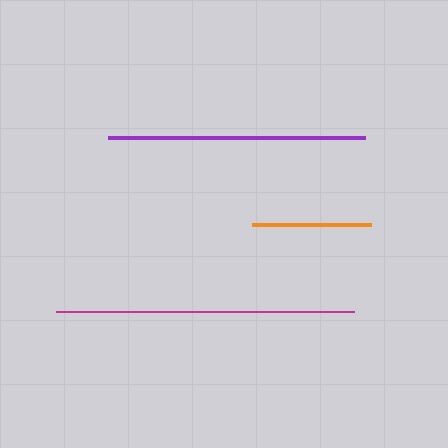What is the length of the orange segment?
The orange segment is approximately 119 pixels long.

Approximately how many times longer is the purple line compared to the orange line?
The purple line is approximately 2.2 times the length of the orange line.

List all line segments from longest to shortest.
From longest to shortest: magenta, purple, orange.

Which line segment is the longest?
The magenta line is the longest at approximately 297 pixels.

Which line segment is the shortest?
The orange line is the shortest at approximately 119 pixels.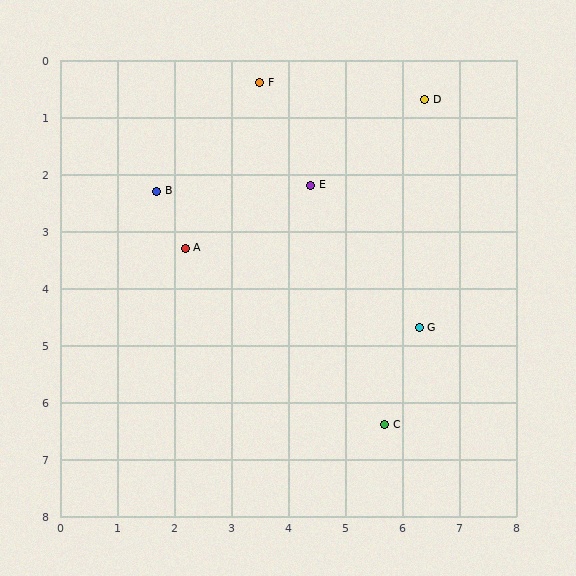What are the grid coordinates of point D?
Point D is at approximately (6.4, 0.7).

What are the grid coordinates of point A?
Point A is at approximately (2.2, 3.3).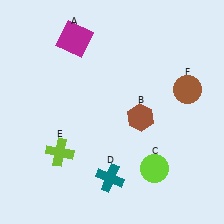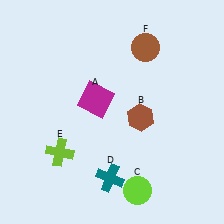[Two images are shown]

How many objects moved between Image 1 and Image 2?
3 objects moved between the two images.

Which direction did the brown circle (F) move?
The brown circle (F) moved left.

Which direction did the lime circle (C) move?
The lime circle (C) moved down.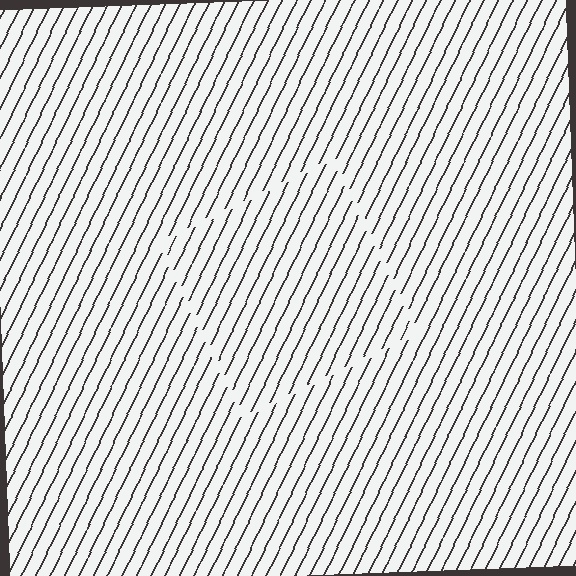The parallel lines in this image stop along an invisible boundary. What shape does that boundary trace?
An illusory square. The interior of the shape contains the same grating, shifted by half a period — the contour is defined by the phase discontinuity where line-ends from the inner and outer gratings abut.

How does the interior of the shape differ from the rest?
The interior of the shape contains the same grating, shifted by half a period — the contour is defined by the phase discontinuity where line-ends from the inner and outer gratings abut.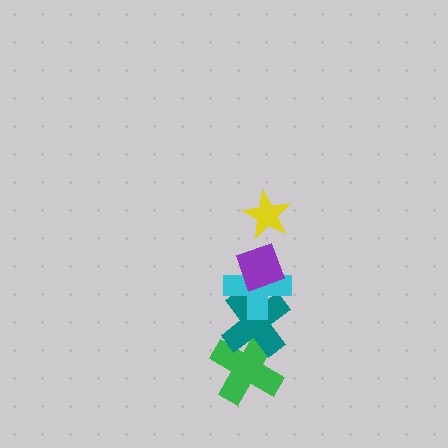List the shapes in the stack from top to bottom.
From top to bottom: the yellow star, the purple diamond, the cyan cross, the teal cross, the green cross.